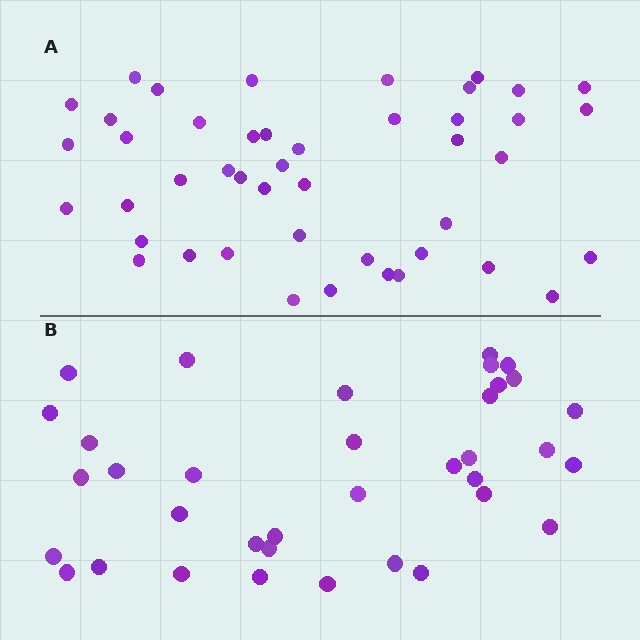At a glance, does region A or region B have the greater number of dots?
Region A (the top region) has more dots.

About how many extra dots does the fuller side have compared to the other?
Region A has roughly 8 or so more dots than region B.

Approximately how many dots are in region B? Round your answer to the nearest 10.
About 40 dots. (The exact count is 36, which rounds to 40.)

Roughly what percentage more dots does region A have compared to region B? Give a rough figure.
About 25% more.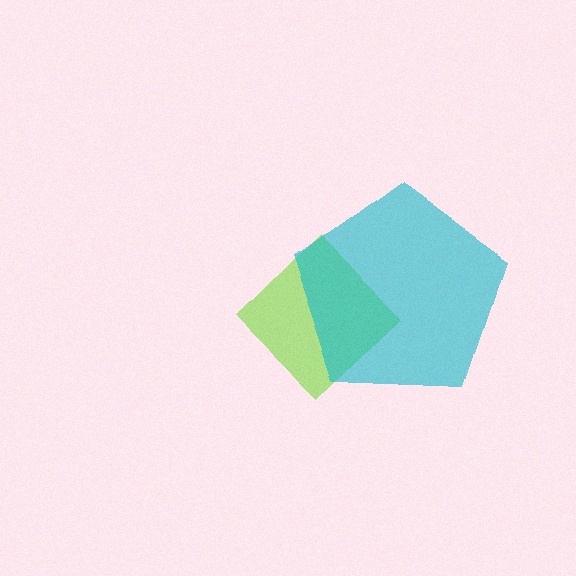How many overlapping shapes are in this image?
There are 2 overlapping shapes in the image.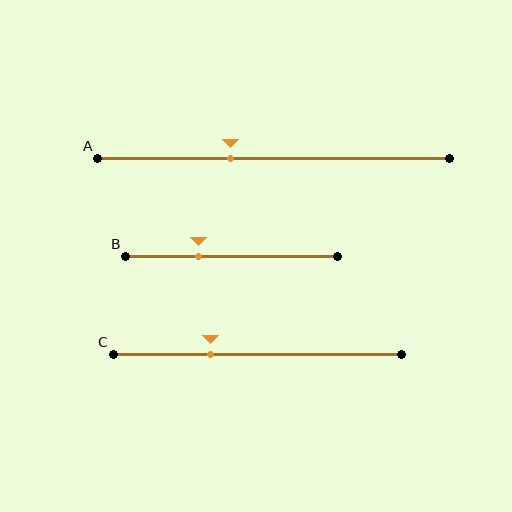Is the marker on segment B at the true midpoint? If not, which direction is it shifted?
No, the marker on segment B is shifted to the left by about 16% of the segment length.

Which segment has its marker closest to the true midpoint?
Segment A has its marker closest to the true midpoint.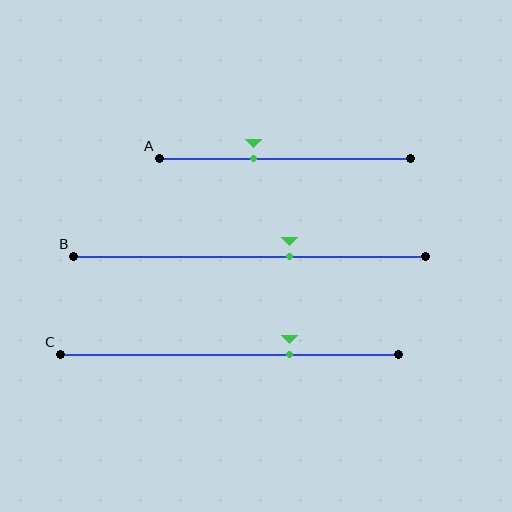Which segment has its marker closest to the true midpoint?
Segment B has its marker closest to the true midpoint.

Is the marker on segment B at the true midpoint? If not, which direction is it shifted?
No, the marker on segment B is shifted to the right by about 11% of the segment length.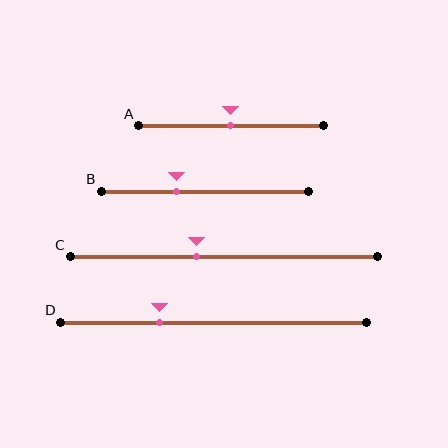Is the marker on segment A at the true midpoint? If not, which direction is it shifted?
Yes, the marker on segment A is at the true midpoint.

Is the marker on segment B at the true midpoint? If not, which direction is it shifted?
No, the marker on segment B is shifted to the left by about 14% of the segment length.